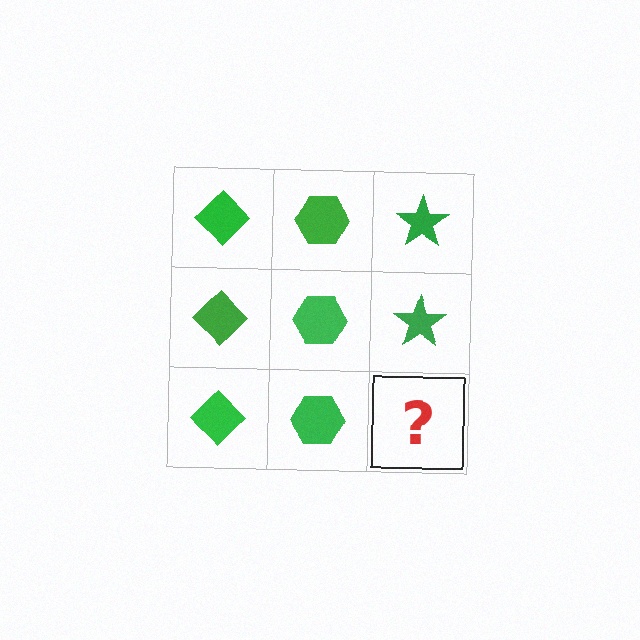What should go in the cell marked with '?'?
The missing cell should contain a green star.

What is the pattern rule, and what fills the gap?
The rule is that each column has a consistent shape. The gap should be filled with a green star.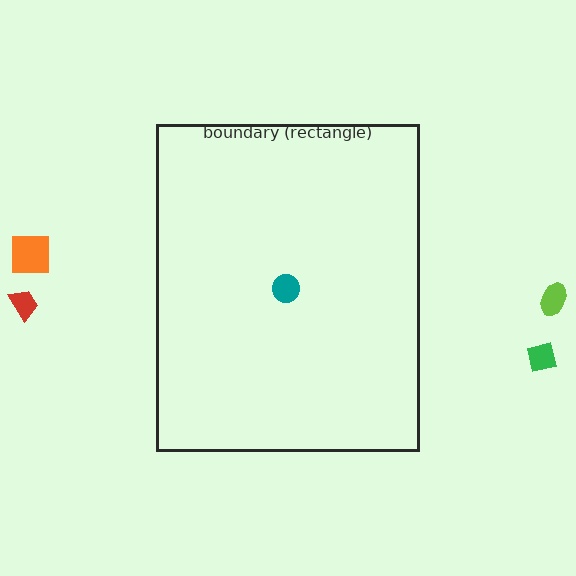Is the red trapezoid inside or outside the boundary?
Outside.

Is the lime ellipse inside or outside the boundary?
Outside.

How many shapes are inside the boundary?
1 inside, 4 outside.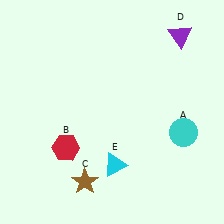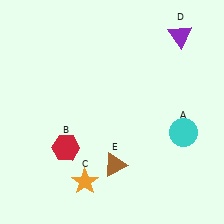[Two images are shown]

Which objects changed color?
C changed from brown to orange. E changed from cyan to brown.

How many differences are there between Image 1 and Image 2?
There are 2 differences between the two images.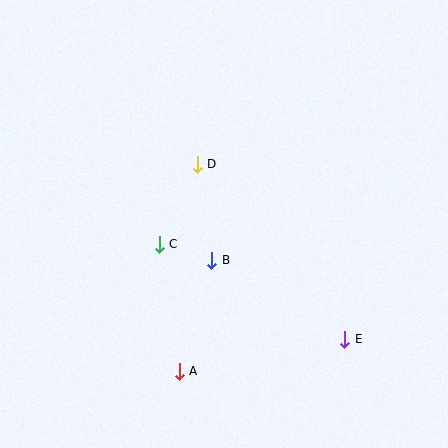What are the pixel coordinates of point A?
Point A is at (179, 371).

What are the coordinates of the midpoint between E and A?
The midpoint between E and A is at (262, 355).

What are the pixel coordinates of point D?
Point D is at (197, 164).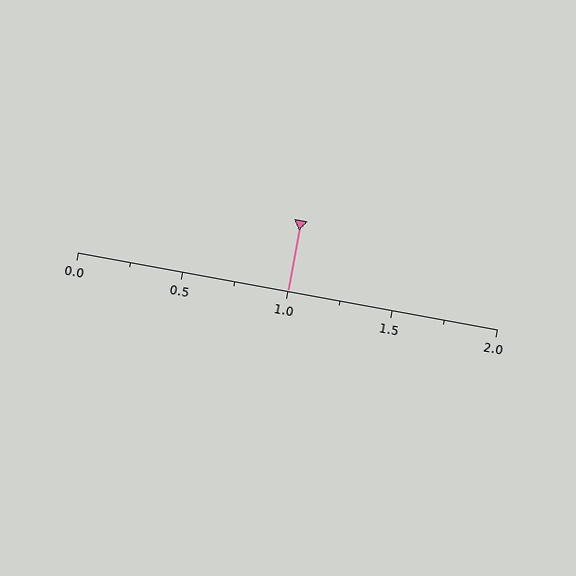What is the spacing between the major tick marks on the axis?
The major ticks are spaced 0.5 apart.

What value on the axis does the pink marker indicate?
The marker indicates approximately 1.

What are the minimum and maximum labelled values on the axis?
The axis runs from 0.0 to 2.0.